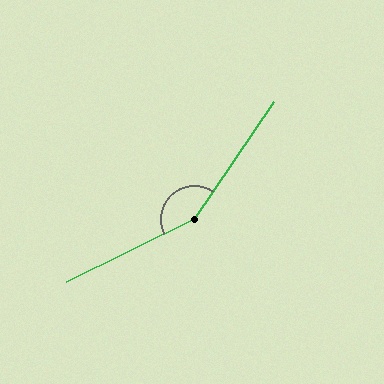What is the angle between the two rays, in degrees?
Approximately 150 degrees.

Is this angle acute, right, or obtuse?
It is obtuse.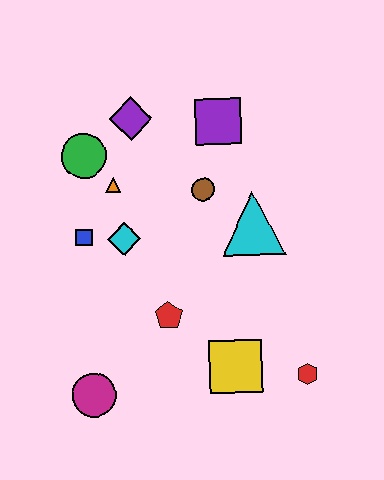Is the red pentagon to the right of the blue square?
Yes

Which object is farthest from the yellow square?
The purple diamond is farthest from the yellow square.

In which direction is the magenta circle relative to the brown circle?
The magenta circle is below the brown circle.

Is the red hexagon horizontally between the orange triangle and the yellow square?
No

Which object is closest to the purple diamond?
The green circle is closest to the purple diamond.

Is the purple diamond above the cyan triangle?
Yes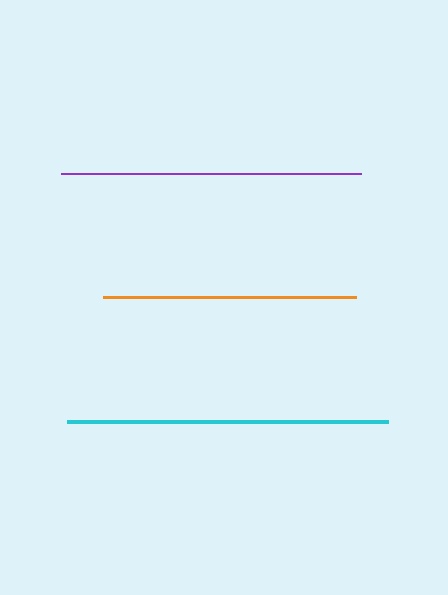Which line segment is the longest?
The cyan line is the longest at approximately 321 pixels.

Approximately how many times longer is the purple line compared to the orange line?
The purple line is approximately 1.2 times the length of the orange line.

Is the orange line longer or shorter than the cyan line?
The cyan line is longer than the orange line.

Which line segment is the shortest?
The orange line is the shortest at approximately 253 pixels.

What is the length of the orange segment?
The orange segment is approximately 253 pixels long.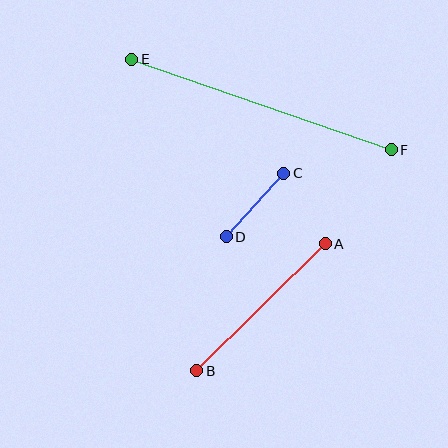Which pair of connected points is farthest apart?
Points E and F are farthest apart.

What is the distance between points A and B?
The distance is approximately 181 pixels.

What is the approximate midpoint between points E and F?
The midpoint is at approximately (262, 105) pixels.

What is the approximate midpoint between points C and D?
The midpoint is at approximately (255, 205) pixels.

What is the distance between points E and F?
The distance is approximately 275 pixels.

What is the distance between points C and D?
The distance is approximately 86 pixels.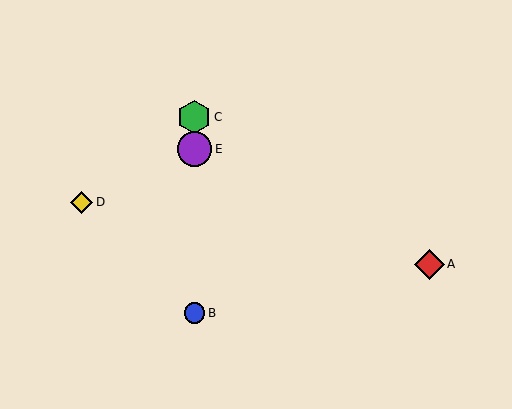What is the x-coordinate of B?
Object B is at x≈194.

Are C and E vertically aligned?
Yes, both are at x≈194.